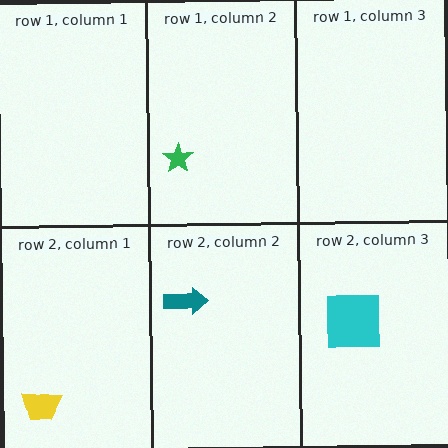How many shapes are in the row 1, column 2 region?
1.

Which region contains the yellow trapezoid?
The row 2, column 1 region.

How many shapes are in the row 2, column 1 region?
1.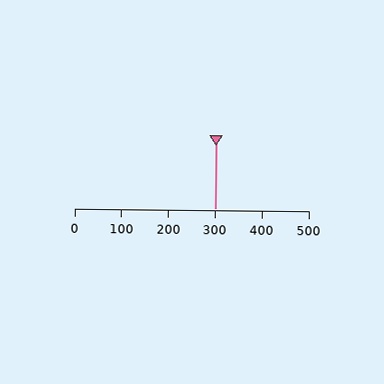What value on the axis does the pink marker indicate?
The marker indicates approximately 300.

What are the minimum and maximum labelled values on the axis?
The axis runs from 0 to 500.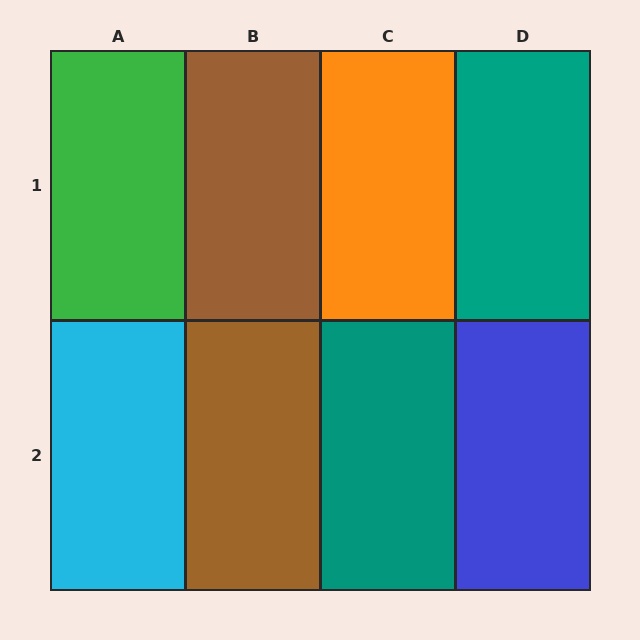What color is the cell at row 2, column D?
Blue.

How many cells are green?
1 cell is green.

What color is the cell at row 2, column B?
Brown.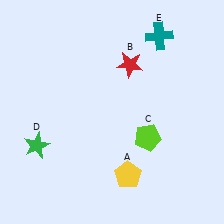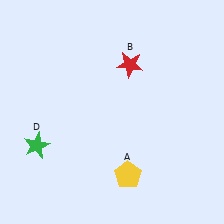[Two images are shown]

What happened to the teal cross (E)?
The teal cross (E) was removed in Image 2. It was in the top-right area of Image 1.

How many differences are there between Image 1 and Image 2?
There are 2 differences between the two images.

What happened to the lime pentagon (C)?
The lime pentagon (C) was removed in Image 2. It was in the bottom-right area of Image 1.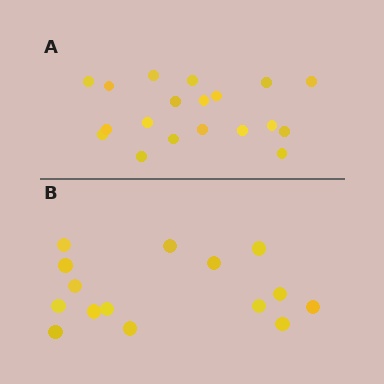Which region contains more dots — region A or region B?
Region A (the top region) has more dots.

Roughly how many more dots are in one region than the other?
Region A has about 4 more dots than region B.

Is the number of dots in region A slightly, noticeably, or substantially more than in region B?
Region A has noticeably more, but not dramatically so. The ratio is roughly 1.3 to 1.